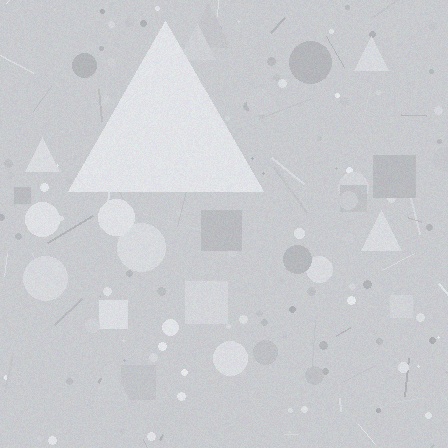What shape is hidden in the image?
A triangle is hidden in the image.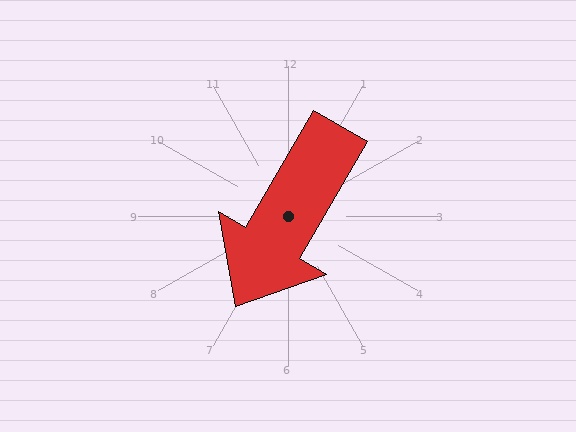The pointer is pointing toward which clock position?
Roughly 7 o'clock.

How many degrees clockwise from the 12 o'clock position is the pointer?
Approximately 210 degrees.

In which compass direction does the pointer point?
Southwest.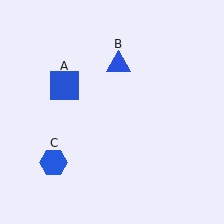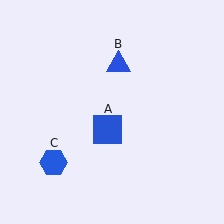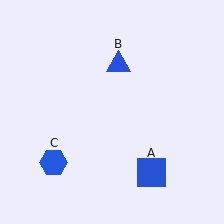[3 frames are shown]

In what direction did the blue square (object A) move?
The blue square (object A) moved down and to the right.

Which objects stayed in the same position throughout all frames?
Blue triangle (object B) and blue hexagon (object C) remained stationary.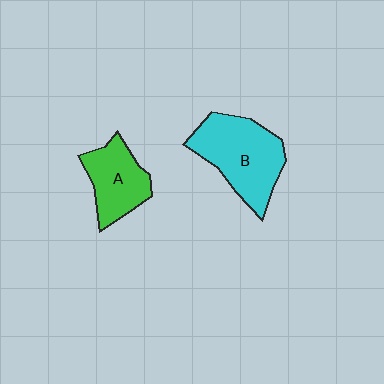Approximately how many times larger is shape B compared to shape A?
Approximately 1.5 times.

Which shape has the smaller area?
Shape A (green).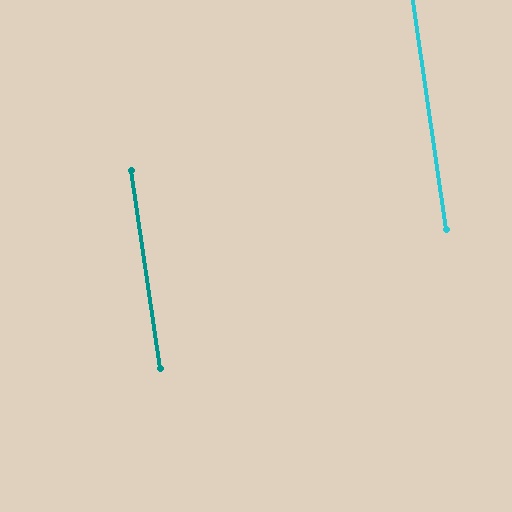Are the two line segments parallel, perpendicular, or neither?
Parallel — their directions differ by only 0.0°.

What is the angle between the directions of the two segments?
Approximately 0 degrees.